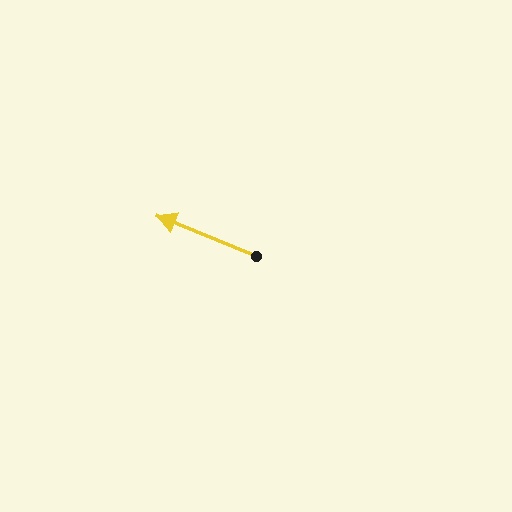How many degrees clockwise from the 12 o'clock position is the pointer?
Approximately 292 degrees.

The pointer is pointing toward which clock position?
Roughly 10 o'clock.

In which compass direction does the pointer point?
West.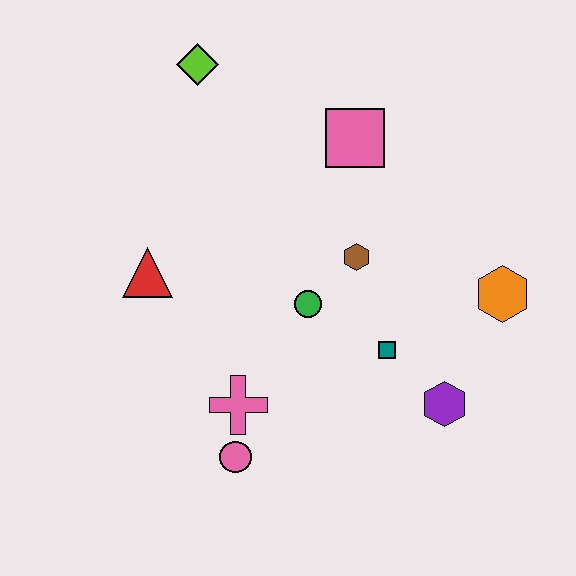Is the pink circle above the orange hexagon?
No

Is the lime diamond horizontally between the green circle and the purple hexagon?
No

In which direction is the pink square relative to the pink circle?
The pink square is above the pink circle.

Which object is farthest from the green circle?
The lime diamond is farthest from the green circle.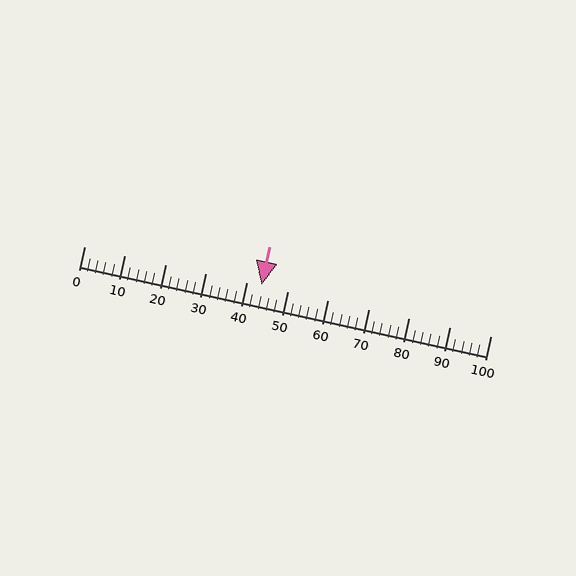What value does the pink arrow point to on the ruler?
The pink arrow points to approximately 44.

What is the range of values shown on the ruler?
The ruler shows values from 0 to 100.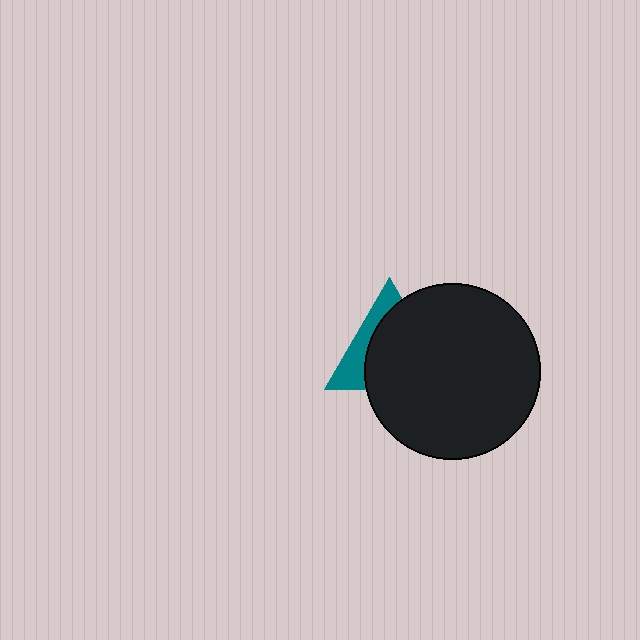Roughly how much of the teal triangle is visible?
A small part of it is visible (roughly 32%).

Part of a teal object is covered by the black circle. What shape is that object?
It is a triangle.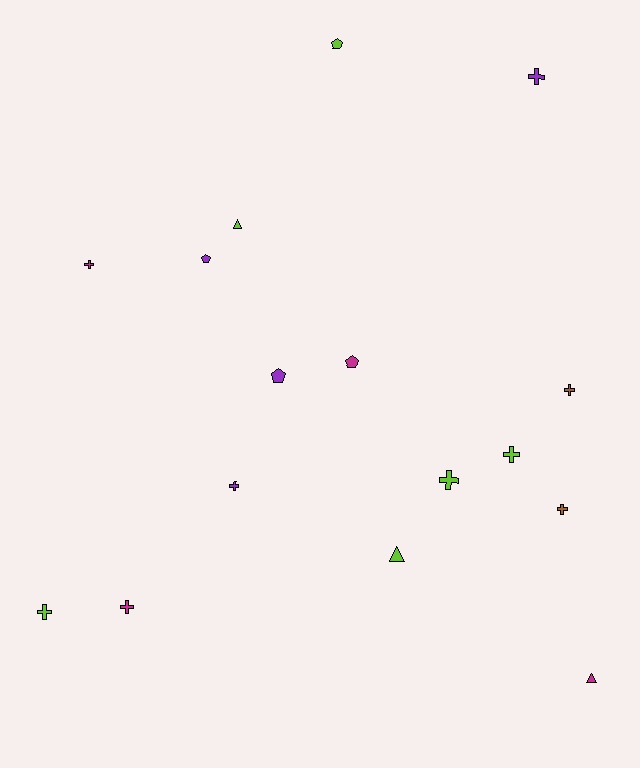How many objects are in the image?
There are 16 objects.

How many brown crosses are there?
There are 2 brown crosses.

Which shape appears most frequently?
Cross, with 9 objects.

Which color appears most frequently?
Lime, with 6 objects.